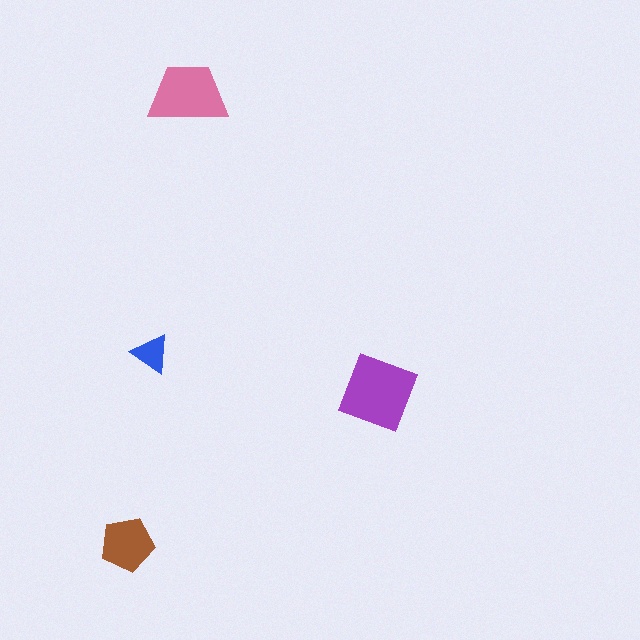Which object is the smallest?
The blue triangle.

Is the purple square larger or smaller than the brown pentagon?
Larger.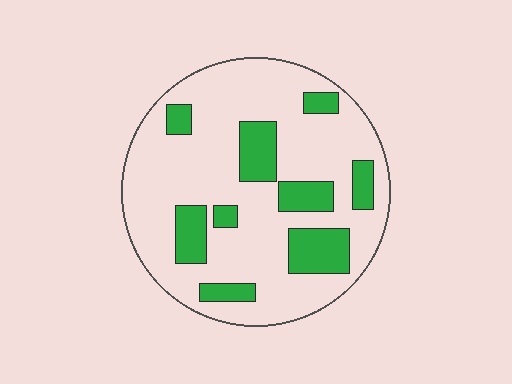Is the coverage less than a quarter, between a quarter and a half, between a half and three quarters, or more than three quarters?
Less than a quarter.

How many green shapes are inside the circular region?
9.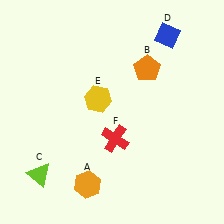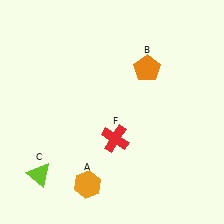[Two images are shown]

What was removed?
The blue diamond (D), the yellow hexagon (E) were removed in Image 2.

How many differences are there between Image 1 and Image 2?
There are 2 differences between the two images.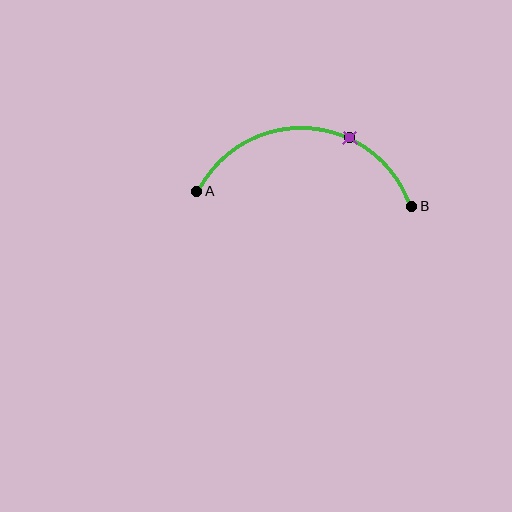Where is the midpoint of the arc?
The arc midpoint is the point on the curve farthest from the straight line joining A and B. It sits above that line.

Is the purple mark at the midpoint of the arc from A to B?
No. The purple mark lies on the arc but is closer to endpoint B. The arc midpoint would be at the point on the curve equidistant along the arc from both A and B.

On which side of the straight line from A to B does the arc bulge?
The arc bulges above the straight line connecting A and B.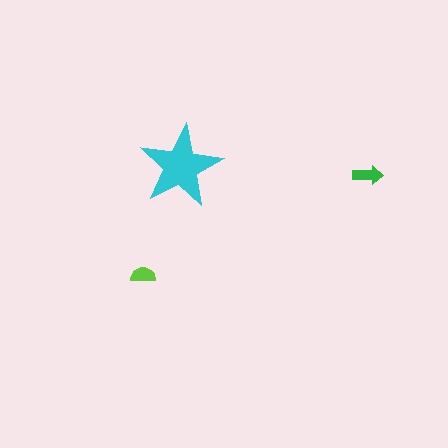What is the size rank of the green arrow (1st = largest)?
2nd.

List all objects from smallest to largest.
The lime semicircle, the green arrow, the cyan star.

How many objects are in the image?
There are 3 objects in the image.